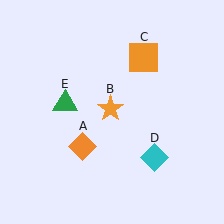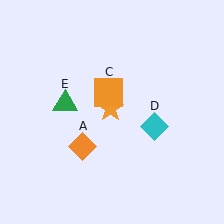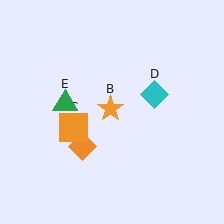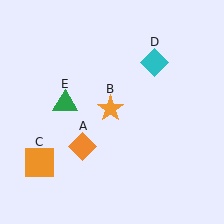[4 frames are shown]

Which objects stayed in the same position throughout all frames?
Orange diamond (object A) and orange star (object B) and green triangle (object E) remained stationary.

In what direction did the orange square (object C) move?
The orange square (object C) moved down and to the left.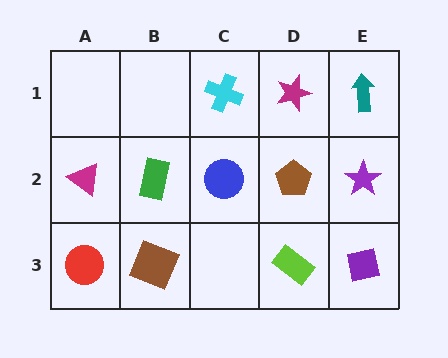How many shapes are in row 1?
3 shapes.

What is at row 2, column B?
A green rectangle.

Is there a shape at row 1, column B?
No, that cell is empty.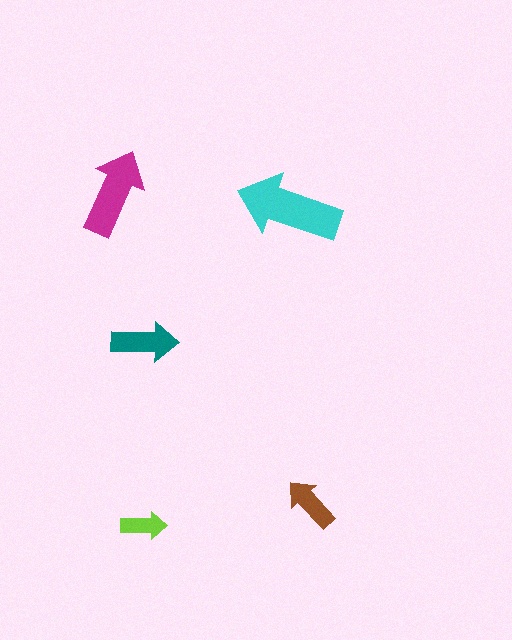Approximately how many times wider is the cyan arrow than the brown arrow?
About 2 times wider.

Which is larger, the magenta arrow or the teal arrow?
The magenta one.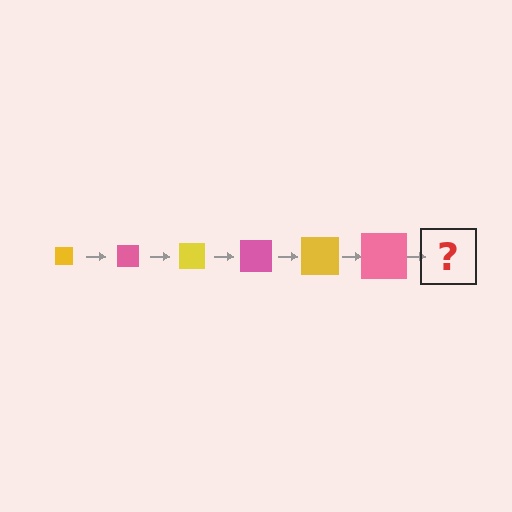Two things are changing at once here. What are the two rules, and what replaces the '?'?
The two rules are that the square grows larger each step and the color cycles through yellow and pink. The '?' should be a yellow square, larger than the previous one.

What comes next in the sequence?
The next element should be a yellow square, larger than the previous one.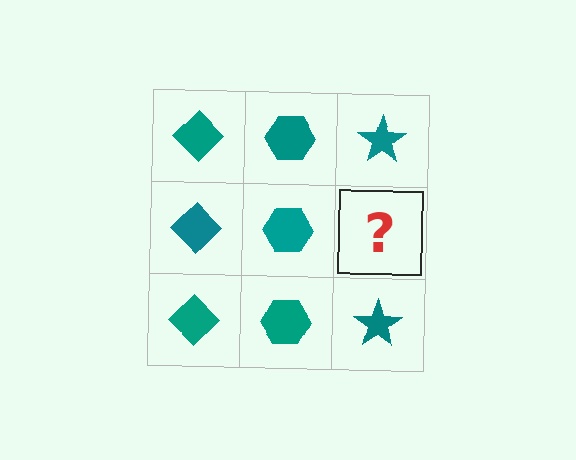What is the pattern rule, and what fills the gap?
The rule is that each column has a consistent shape. The gap should be filled with a teal star.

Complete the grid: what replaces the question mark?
The question mark should be replaced with a teal star.